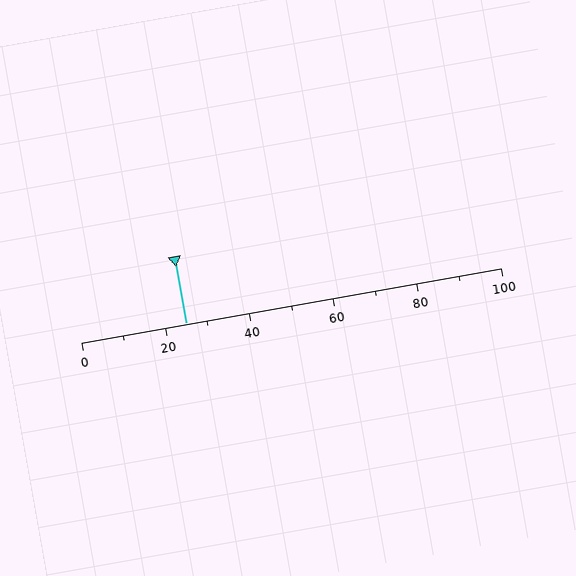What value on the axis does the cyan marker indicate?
The marker indicates approximately 25.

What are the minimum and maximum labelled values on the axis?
The axis runs from 0 to 100.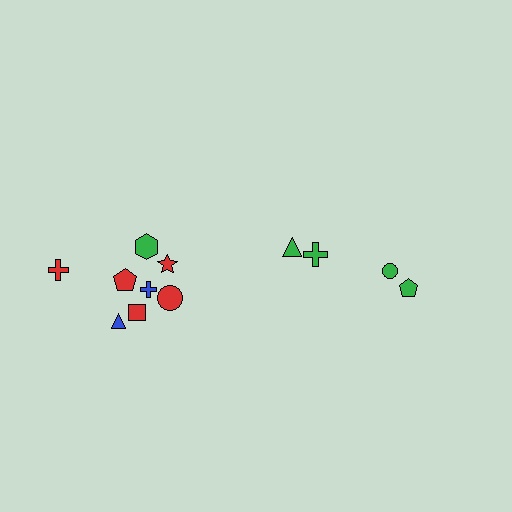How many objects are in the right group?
There are 4 objects.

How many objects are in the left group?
There are 8 objects.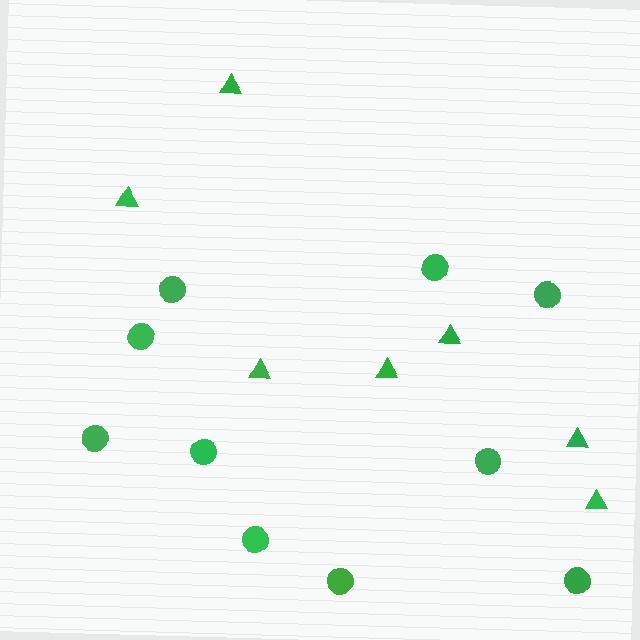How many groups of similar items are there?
There are 2 groups: one group of triangles (7) and one group of circles (10).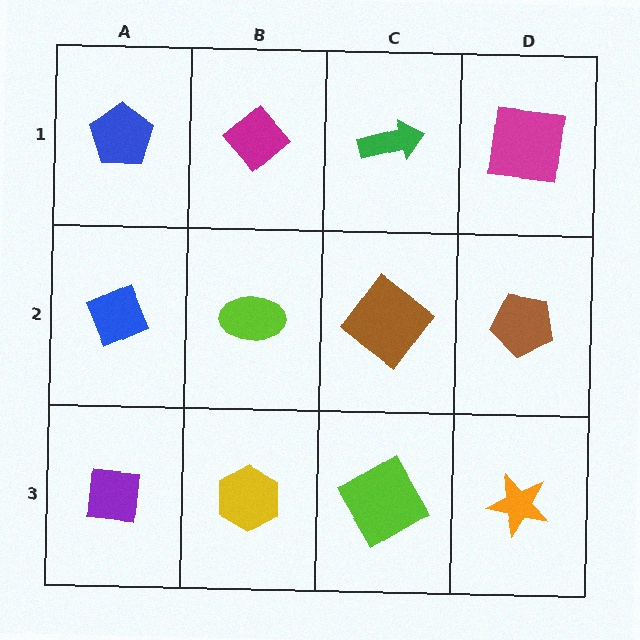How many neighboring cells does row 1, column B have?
3.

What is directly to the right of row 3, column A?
A yellow hexagon.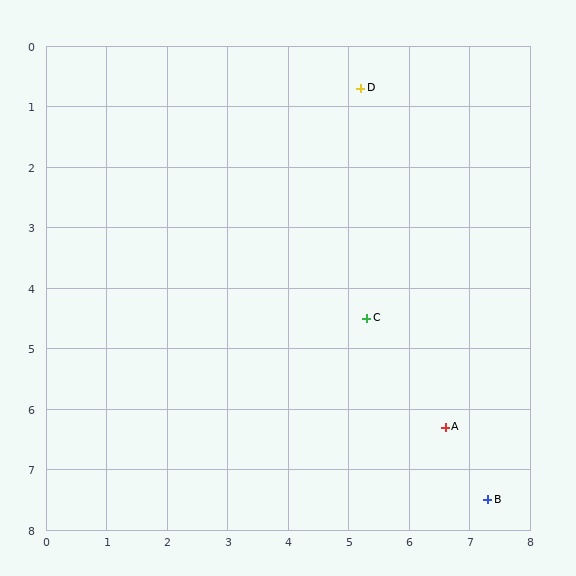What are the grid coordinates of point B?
Point B is at approximately (7.3, 7.5).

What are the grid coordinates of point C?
Point C is at approximately (5.3, 4.5).